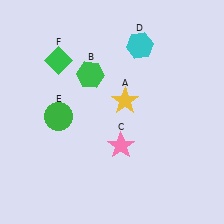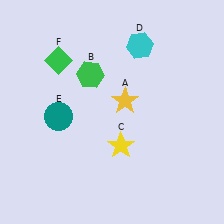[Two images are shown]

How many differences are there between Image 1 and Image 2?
There are 2 differences between the two images.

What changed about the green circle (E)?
In Image 1, E is green. In Image 2, it changed to teal.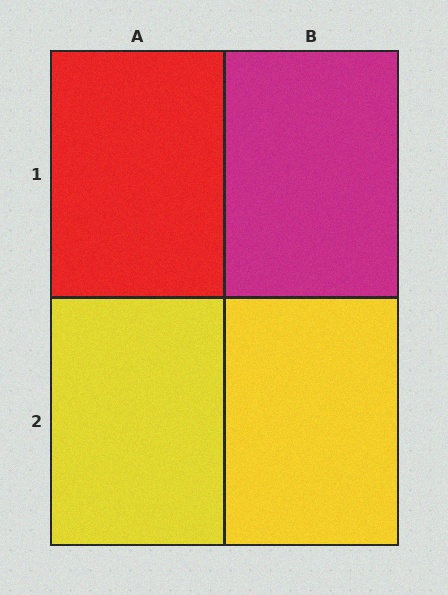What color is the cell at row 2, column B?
Yellow.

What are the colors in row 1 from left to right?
Red, magenta.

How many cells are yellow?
2 cells are yellow.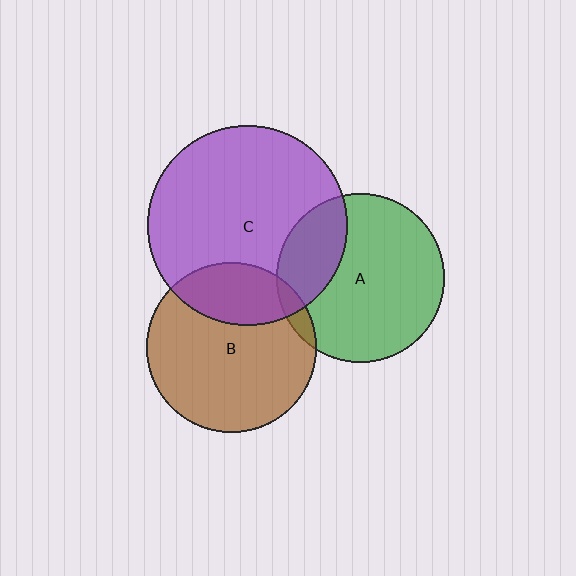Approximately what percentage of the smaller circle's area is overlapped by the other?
Approximately 5%.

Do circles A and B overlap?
Yes.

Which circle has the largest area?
Circle C (purple).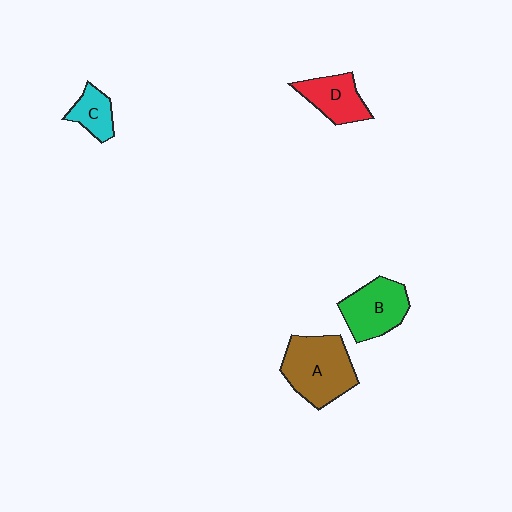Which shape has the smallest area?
Shape C (cyan).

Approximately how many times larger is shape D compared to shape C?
Approximately 1.4 times.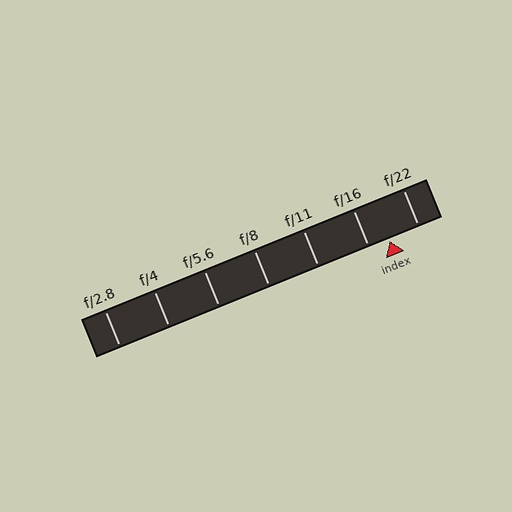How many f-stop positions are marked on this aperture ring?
There are 7 f-stop positions marked.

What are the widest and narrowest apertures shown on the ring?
The widest aperture shown is f/2.8 and the narrowest is f/22.